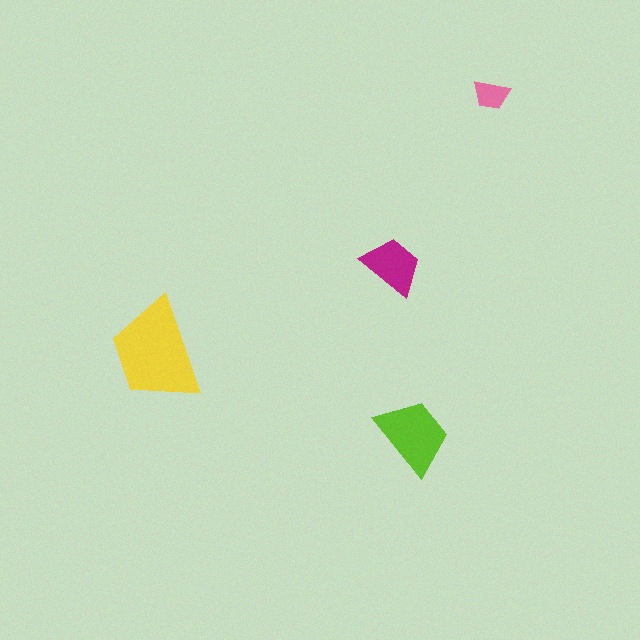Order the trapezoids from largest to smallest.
the yellow one, the lime one, the magenta one, the pink one.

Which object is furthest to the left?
The yellow trapezoid is leftmost.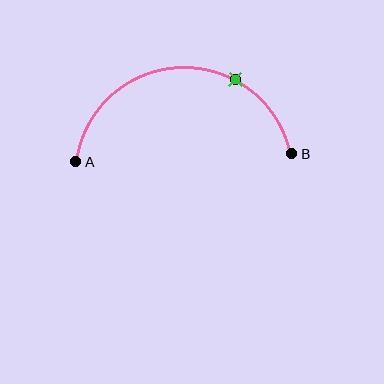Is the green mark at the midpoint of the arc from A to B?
No. The green mark lies on the arc but is closer to endpoint B. The arc midpoint would be at the point on the curve equidistant along the arc from both A and B.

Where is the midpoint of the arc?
The arc midpoint is the point on the curve farthest from the straight line joining A and B. It sits above that line.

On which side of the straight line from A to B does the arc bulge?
The arc bulges above the straight line connecting A and B.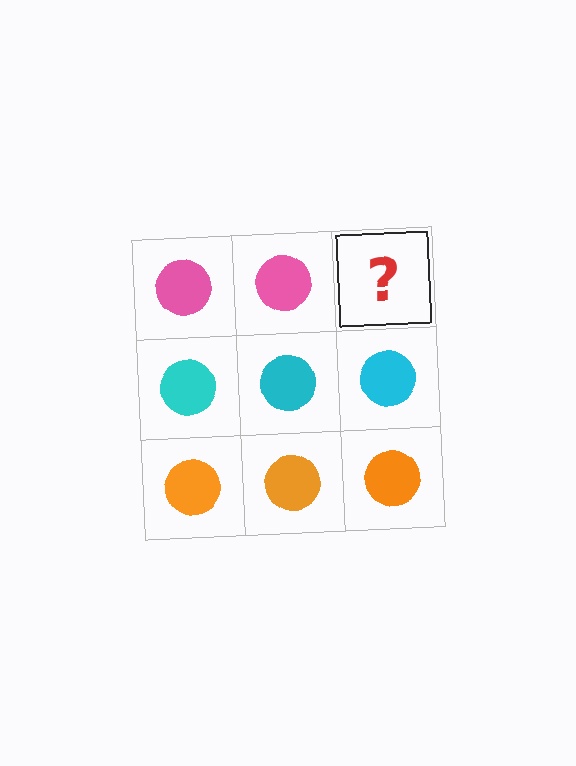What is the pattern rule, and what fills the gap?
The rule is that each row has a consistent color. The gap should be filled with a pink circle.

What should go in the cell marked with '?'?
The missing cell should contain a pink circle.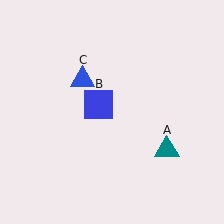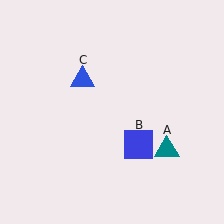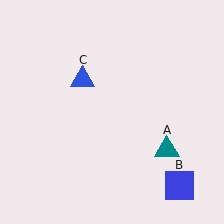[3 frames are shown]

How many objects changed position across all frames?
1 object changed position: blue square (object B).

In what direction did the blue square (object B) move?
The blue square (object B) moved down and to the right.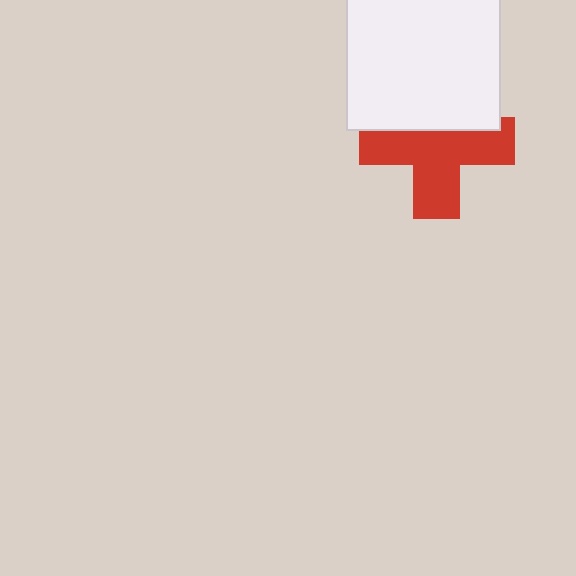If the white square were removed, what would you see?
You would see the complete red cross.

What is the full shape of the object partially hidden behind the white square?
The partially hidden object is a red cross.